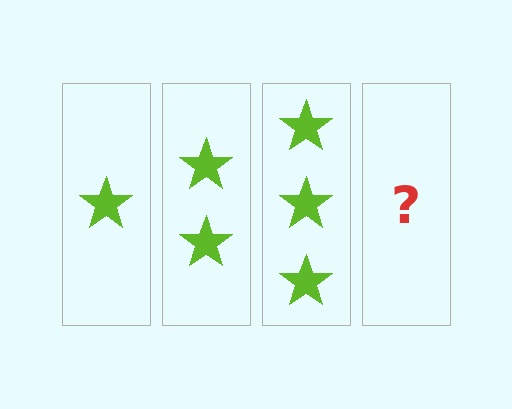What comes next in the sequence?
The next element should be 4 stars.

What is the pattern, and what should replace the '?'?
The pattern is that each step adds one more star. The '?' should be 4 stars.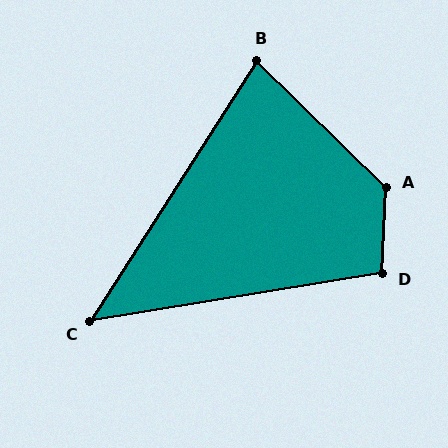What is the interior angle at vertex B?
Approximately 78 degrees (acute).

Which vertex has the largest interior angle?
A, at approximately 132 degrees.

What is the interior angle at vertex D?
Approximately 102 degrees (obtuse).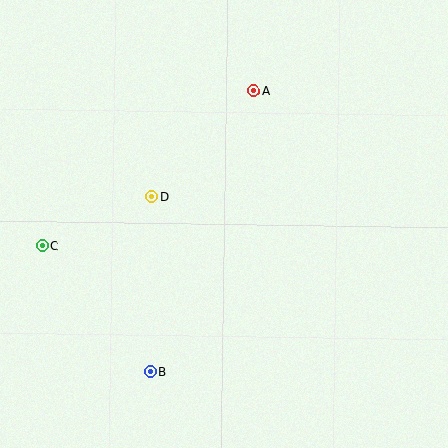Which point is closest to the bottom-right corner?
Point B is closest to the bottom-right corner.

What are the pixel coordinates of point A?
Point A is at (254, 91).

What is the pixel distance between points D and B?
The distance between D and B is 175 pixels.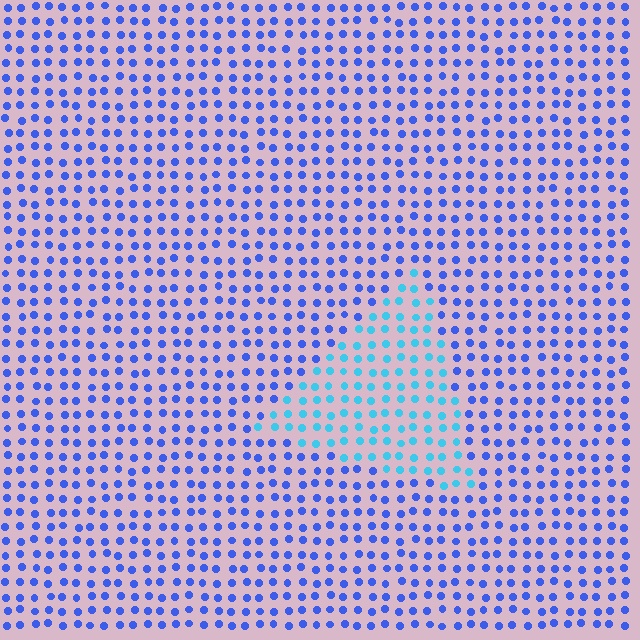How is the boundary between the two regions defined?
The boundary is defined purely by a slight shift in hue (about 38 degrees). Spacing, size, and orientation are identical on both sides.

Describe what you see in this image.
The image is filled with small blue elements in a uniform arrangement. A triangle-shaped region is visible where the elements are tinted to a slightly different hue, forming a subtle color boundary.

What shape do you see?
I see a triangle.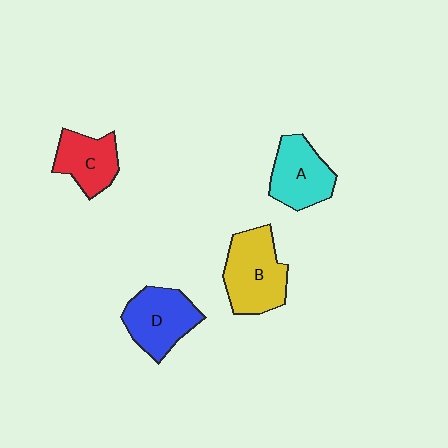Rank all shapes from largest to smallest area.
From largest to smallest: B (yellow), D (blue), A (cyan), C (red).